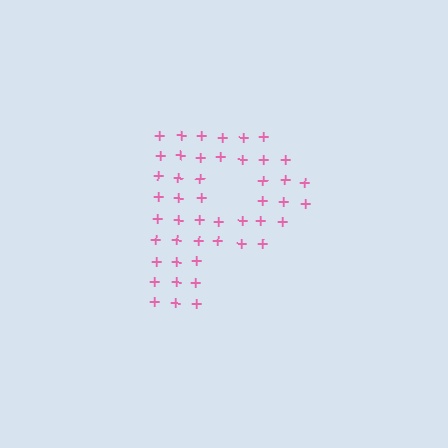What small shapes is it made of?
It is made of small plus signs.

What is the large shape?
The large shape is the letter P.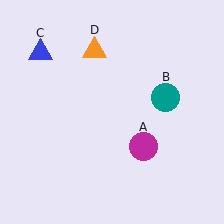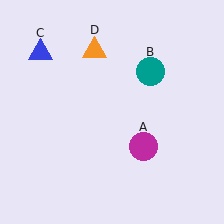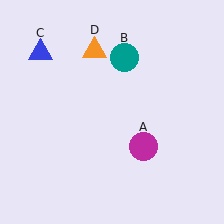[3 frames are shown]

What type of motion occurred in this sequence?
The teal circle (object B) rotated counterclockwise around the center of the scene.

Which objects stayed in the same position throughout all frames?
Magenta circle (object A) and blue triangle (object C) and orange triangle (object D) remained stationary.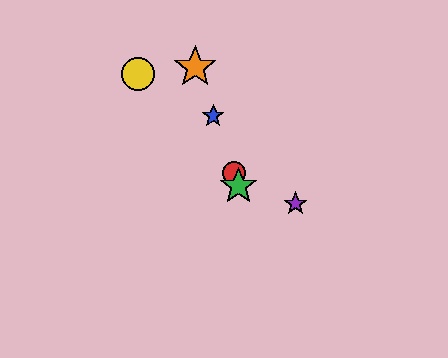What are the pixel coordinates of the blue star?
The blue star is at (213, 116).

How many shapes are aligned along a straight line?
4 shapes (the red circle, the blue star, the green star, the orange star) are aligned along a straight line.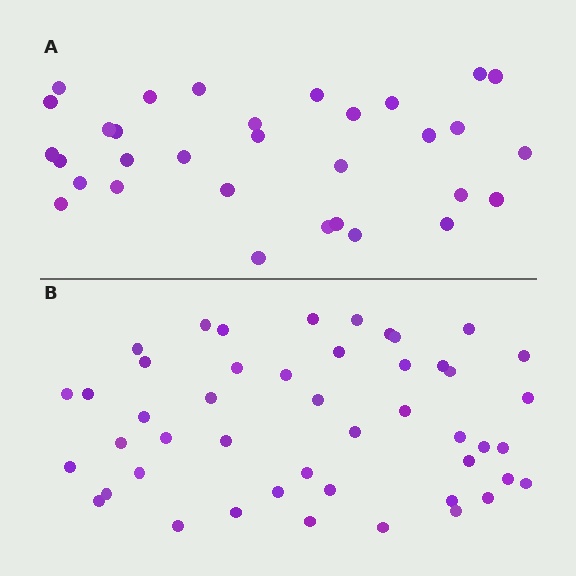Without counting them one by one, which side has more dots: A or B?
Region B (the bottom region) has more dots.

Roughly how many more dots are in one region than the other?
Region B has approximately 15 more dots than region A.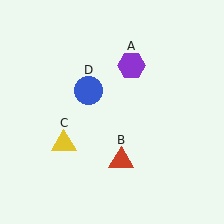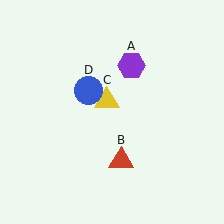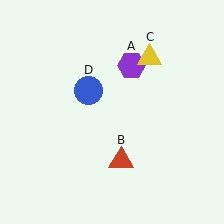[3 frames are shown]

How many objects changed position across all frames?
1 object changed position: yellow triangle (object C).